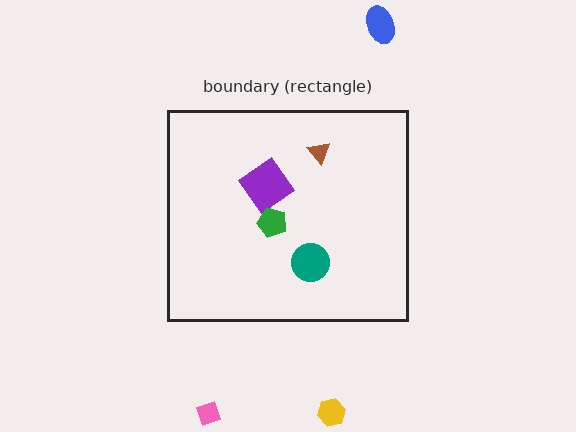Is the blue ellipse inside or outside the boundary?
Outside.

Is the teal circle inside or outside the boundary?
Inside.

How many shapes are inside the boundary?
4 inside, 3 outside.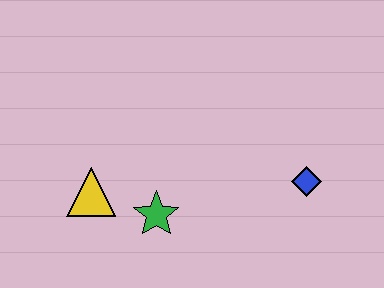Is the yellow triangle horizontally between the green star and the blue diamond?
No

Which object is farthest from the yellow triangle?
The blue diamond is farthest from the yellow triangle.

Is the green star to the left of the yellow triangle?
No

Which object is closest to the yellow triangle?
The green star is closest to the yellow triangle.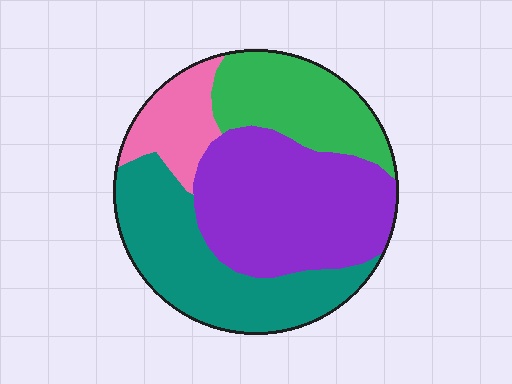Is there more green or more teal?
Teal.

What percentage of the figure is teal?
Teal takes up about one third (1/3) of the figure.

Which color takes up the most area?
Purple, at roughly 35%.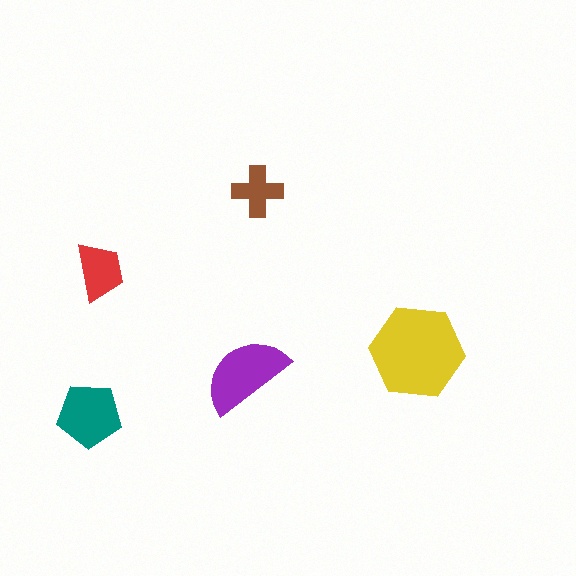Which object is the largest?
The yellow hexagon.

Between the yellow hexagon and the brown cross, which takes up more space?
The yellow hexagon.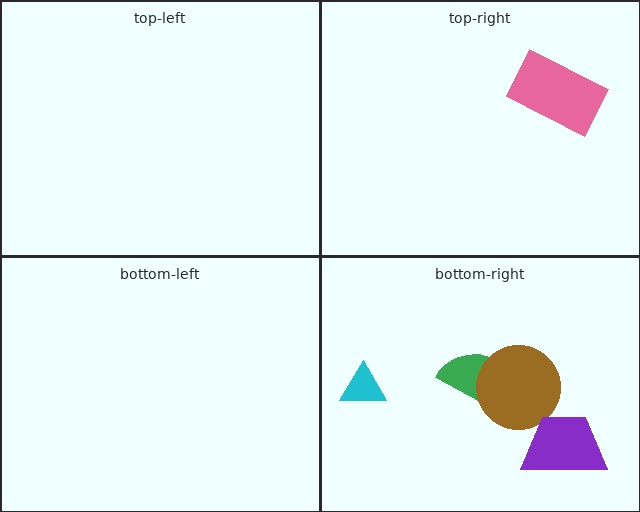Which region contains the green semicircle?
The bottom-right region.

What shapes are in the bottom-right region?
The green semicircle, the cyan triangle, the brown circle, the purple trapezoid.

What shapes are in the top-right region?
The pink rectangle.